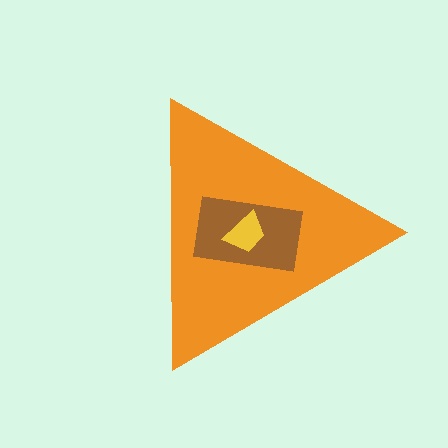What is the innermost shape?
The yellow trapezoid.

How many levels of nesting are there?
3.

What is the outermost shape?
The orange triangle.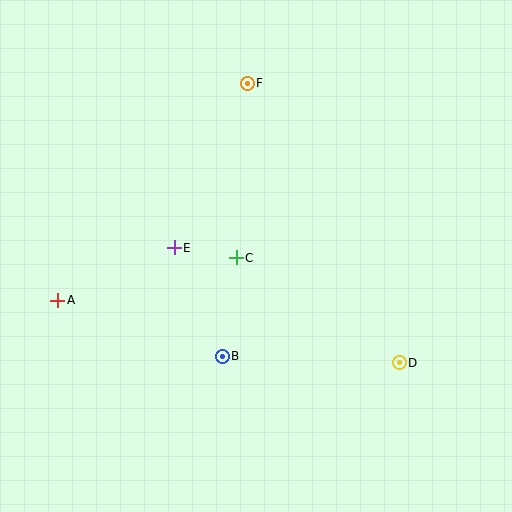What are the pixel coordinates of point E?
Point E is at (174, 248).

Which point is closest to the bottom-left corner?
Point A is closest to the bottom-left corner.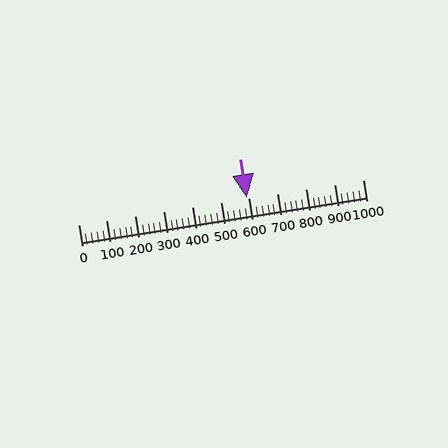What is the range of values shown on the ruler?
The ruler shows values from 0 to 1000.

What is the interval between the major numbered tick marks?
The major tick marks are spaced 100 units apart.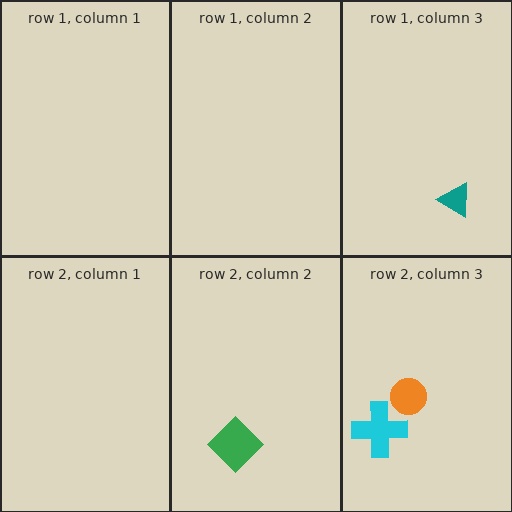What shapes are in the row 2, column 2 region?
The green diamond.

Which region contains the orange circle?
The row 2, column 3 region.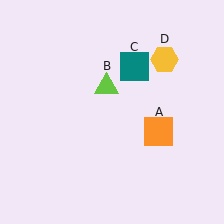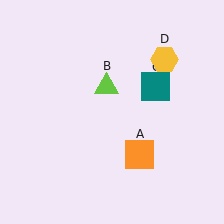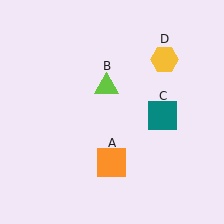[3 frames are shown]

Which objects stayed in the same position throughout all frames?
Lime triangle (object B) and yellow hexagon (object D) remained stationary.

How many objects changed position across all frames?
2 objects changed position: orange square (object A), teal square (object C).